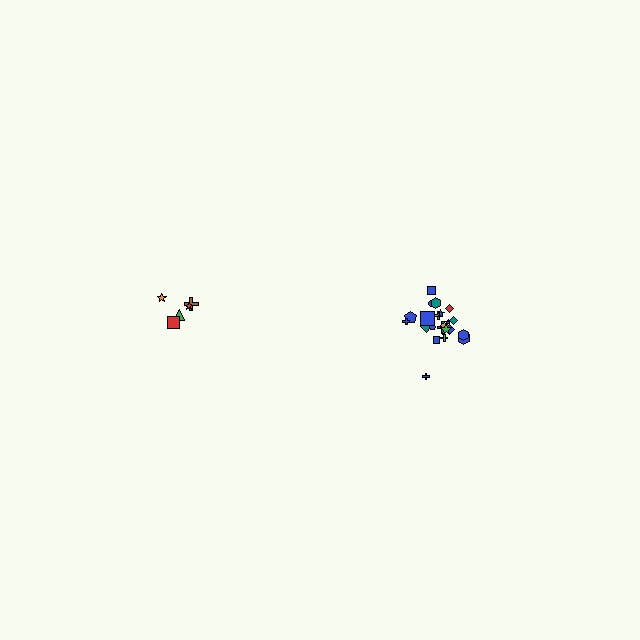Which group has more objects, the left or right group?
The right group.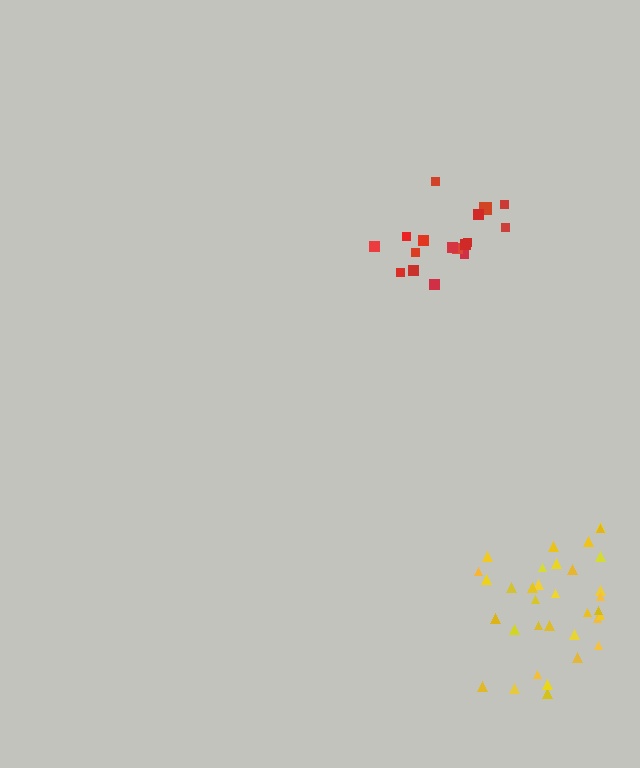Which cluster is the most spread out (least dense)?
Yellow.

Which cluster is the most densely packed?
Red.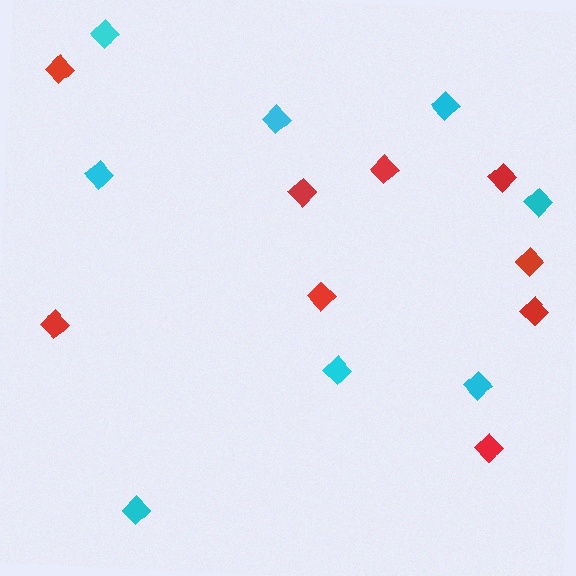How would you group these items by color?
There are 2 groups: one group of red diamonds (9) and one group of cyan diamonds (8).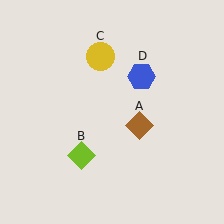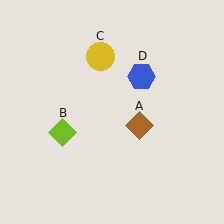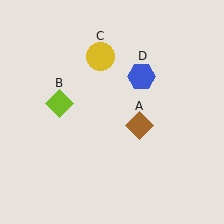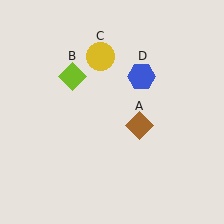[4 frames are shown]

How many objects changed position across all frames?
1 object changed position: lime diamond (object B).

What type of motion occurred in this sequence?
The lime diamond (object B) rotated clockwise around the center of the scene.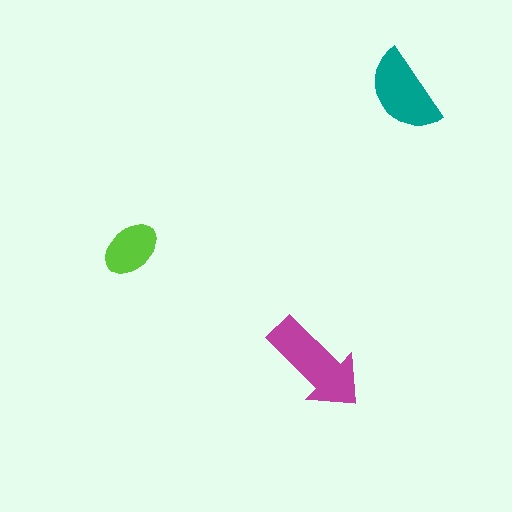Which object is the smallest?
The lime ellipse.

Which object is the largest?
The magenta arrow.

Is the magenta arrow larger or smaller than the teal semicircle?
Larger.